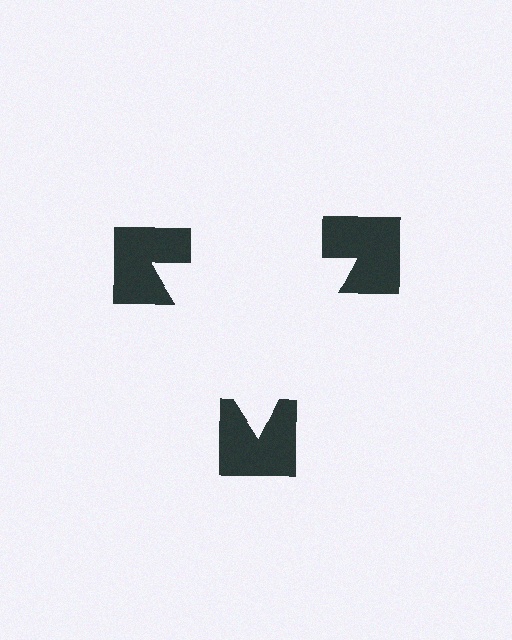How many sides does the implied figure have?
3 sides.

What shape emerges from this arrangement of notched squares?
An illusory triangle — its edges are inferred from the aligned wedge cuts in the notched squares, not physically drawn.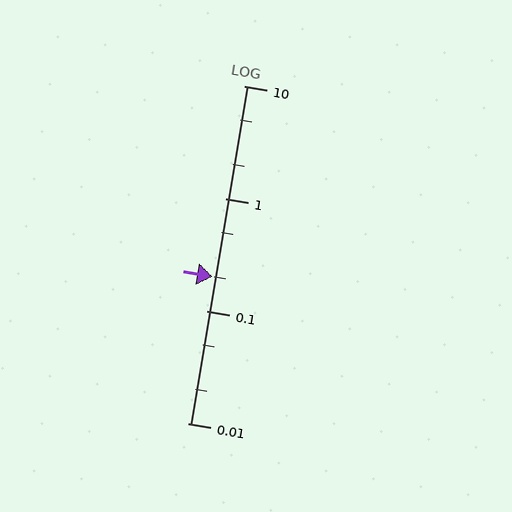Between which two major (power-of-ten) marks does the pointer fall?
The pointer is between 0.1 and 1.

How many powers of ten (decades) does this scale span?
The scale spans 3 decades, from 0.01 to 10.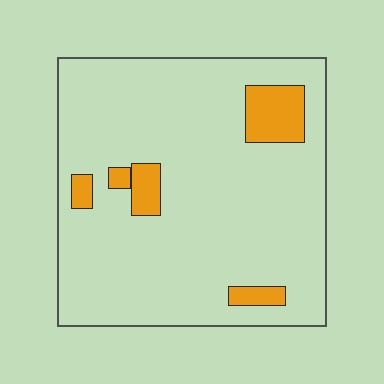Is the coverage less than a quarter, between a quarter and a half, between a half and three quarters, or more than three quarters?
Less than a quarter.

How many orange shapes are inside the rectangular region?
5.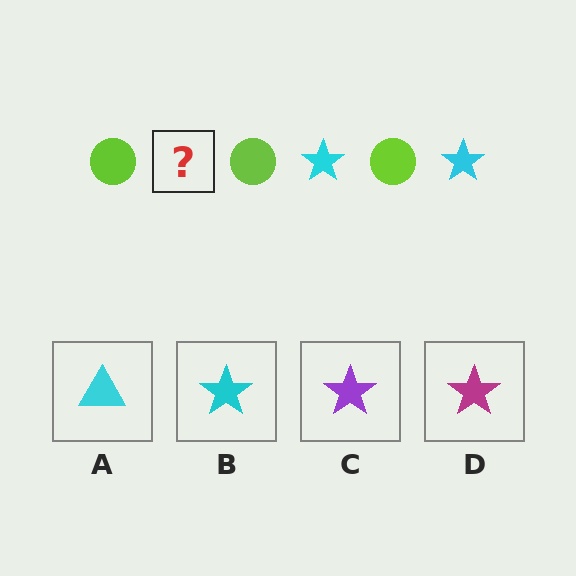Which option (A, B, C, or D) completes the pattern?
B.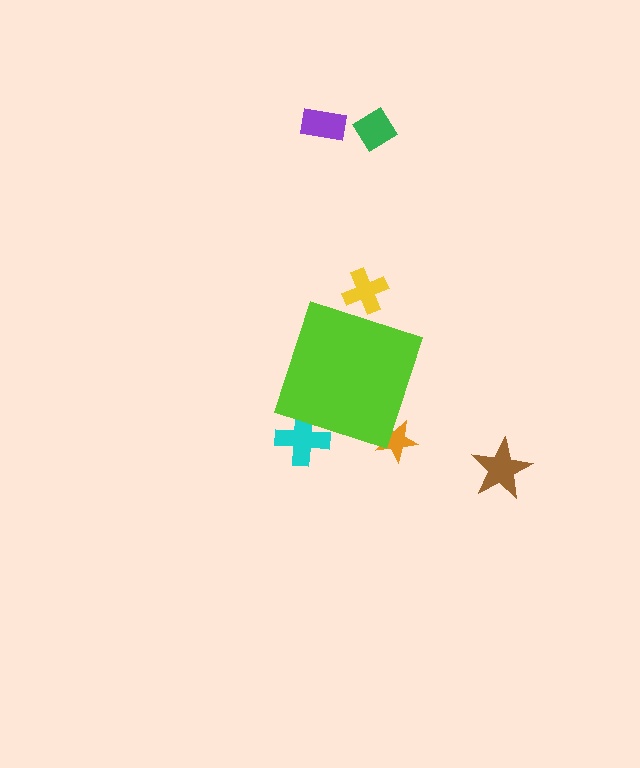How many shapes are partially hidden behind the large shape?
3 shapes are partially hidden.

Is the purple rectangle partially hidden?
No, the purple rectangle is fully visible.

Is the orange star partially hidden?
Yes, the orange star is partially hidden behind the lime diamond.